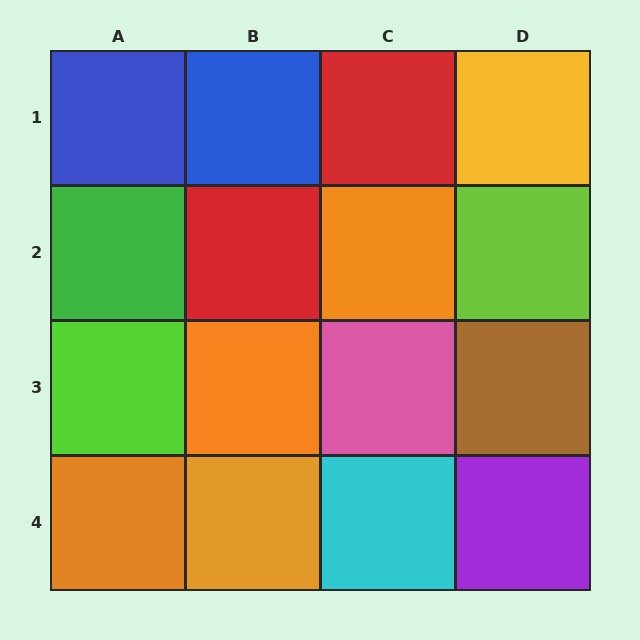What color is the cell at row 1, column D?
Yellow.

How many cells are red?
2 cells are red.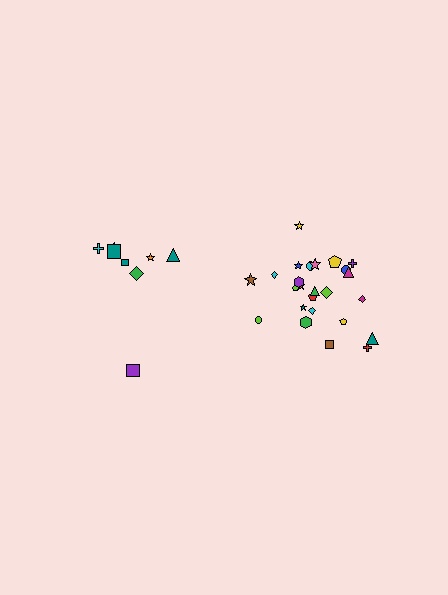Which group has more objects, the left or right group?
The right group.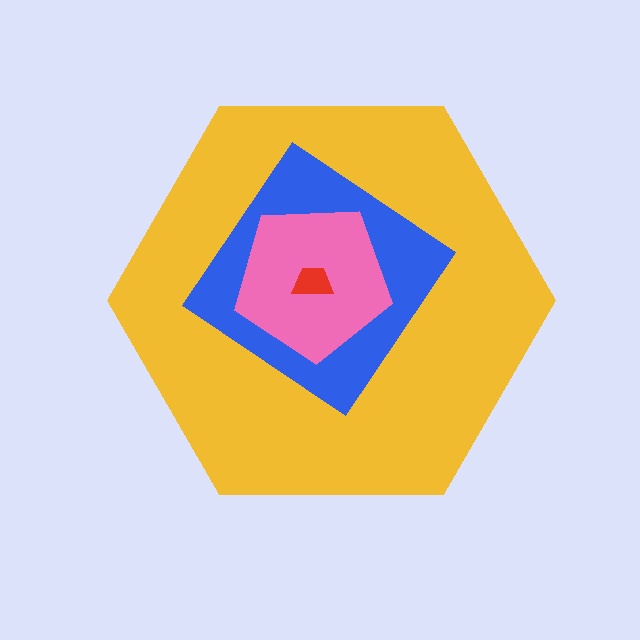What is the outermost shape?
The yellow hexagon.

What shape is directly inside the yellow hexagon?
The blue diamond.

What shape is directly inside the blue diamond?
The pink pentagon.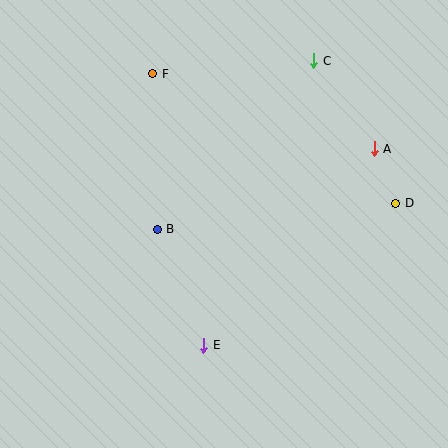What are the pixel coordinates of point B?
Point B is at (157, 229).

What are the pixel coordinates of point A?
Point A is at (374, 149).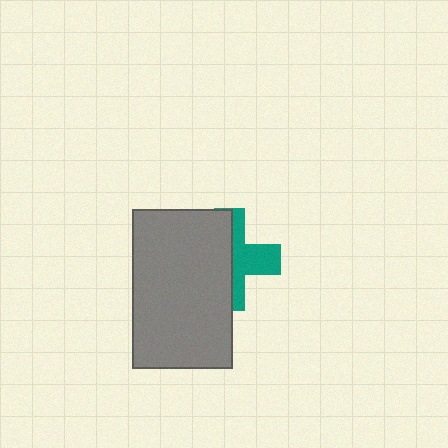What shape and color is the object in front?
The object in front is a gray rectangle.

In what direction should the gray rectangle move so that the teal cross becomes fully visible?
The gray rectangle should move left. That is the shortest direction to clear the overlap and leave the teal cross fully visible.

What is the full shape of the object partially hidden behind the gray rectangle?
The partially hidden object is a teal cross.